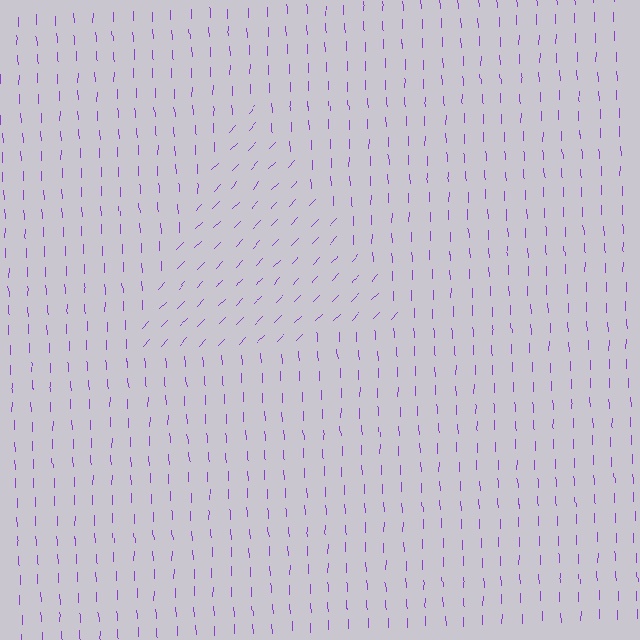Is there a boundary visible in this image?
Yes, there is a texture boundary formed by a change in line orientation.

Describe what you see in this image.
The image is filled with small purple line segments. A triangle region in the image has lines oriented differently from the surrounding lines, creating a visible texture boundary.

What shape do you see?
I see a triangle.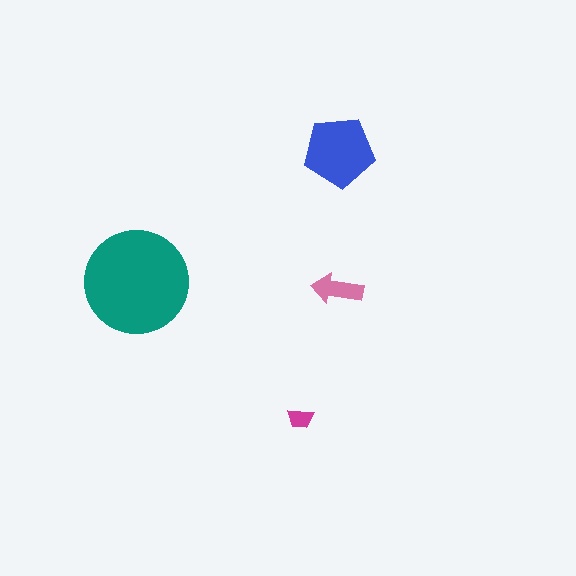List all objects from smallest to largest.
The magenta trapezoid, the pink arrow, the blue pentagon, the teal circle.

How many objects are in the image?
There are 4 objects in the image.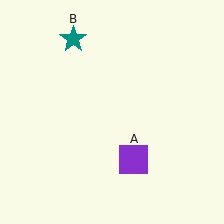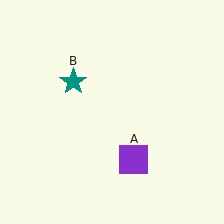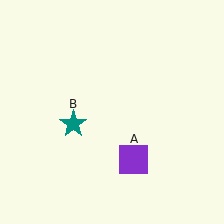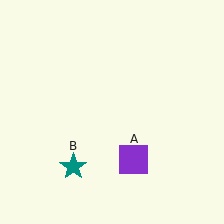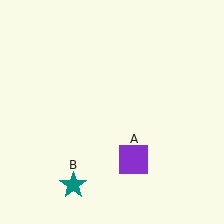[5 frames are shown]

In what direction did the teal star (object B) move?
The teal star (object B) moved down.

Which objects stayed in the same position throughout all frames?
Purple square (object A) remained stationary.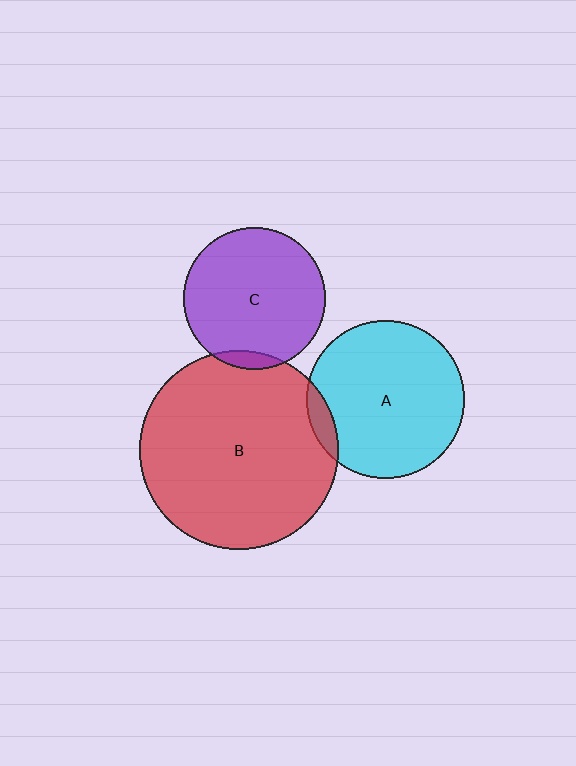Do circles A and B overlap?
Yes.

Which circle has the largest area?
Circle B (red).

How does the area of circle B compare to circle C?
Approximately 2.0 times.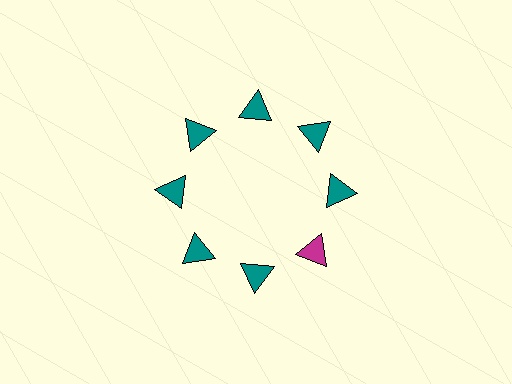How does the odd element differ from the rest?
It has a different color: magenta instead of teal.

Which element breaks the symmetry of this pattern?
The magenta triangle at roughly the 4 o'clock position breaks the symmetry. All other shapes are teal triangles.